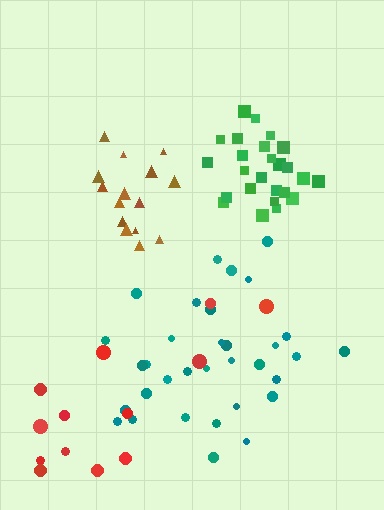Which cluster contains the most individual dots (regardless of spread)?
Teal (33).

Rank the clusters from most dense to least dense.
green, brown, teal, red.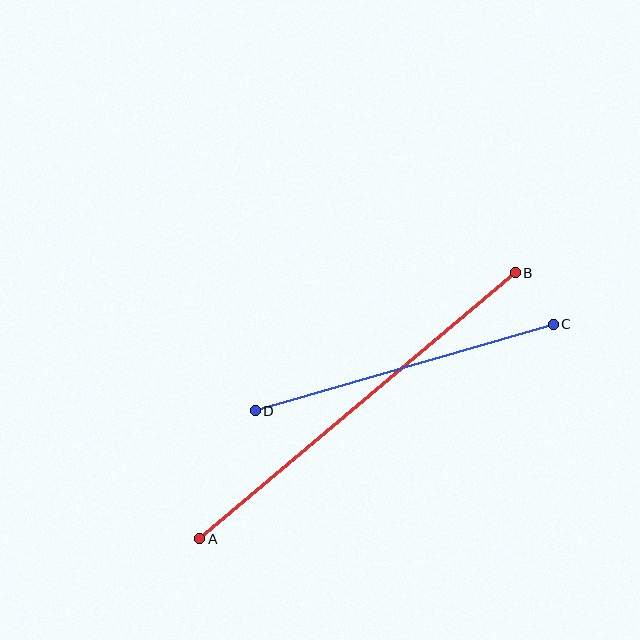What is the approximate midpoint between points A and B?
The midpoint is at approximately (358, 406) pixels.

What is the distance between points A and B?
The distance is approximately 413 pixels.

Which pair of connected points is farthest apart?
Points A and B are farthest apart.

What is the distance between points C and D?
The distance is approximately 311 pixels.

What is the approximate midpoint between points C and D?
The midpoint is at approximately (404, 367) pixels.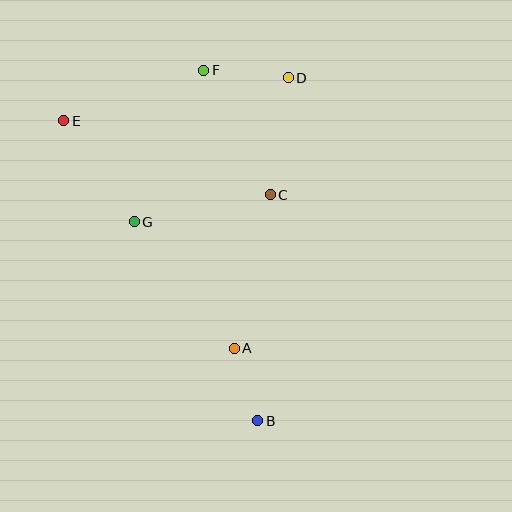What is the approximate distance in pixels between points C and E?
The distance between C and E is approximately 219 pixels.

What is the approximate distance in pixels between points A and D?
The distance between A and D is approximately 276 pixels.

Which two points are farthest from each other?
Points B and E are farthest from each other.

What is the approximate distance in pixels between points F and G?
The distance between F and G is approximately 167 pixels.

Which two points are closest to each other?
Points A and B are closest to each other.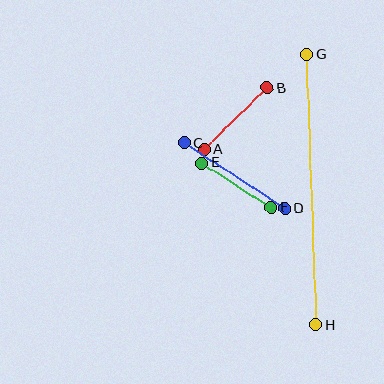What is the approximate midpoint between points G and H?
The midpoint is at approximately (311, 189) pixels.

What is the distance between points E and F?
The distance is approximately 82 pixels.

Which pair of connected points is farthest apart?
Points G and H are farthest apart.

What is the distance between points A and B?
The distance is approximately 88 pixels.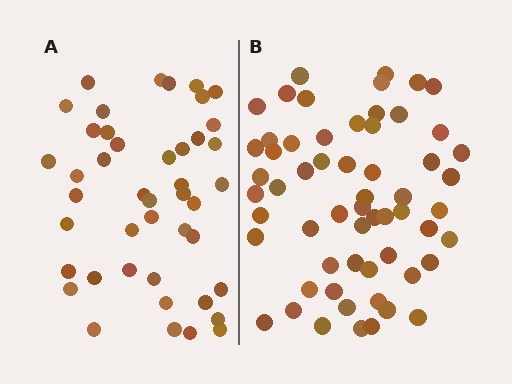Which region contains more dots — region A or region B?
Region B (the right region) has more dots.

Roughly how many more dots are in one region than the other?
Region B has approximately 15 more dots than region A.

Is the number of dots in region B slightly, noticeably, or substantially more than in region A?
Region B has noticeably more, but not dramatically so. The ratio is roughly 1.3 to 1.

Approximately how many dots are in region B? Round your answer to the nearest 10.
About 60 dots. (The exact count is 59, which rounds to 60.)